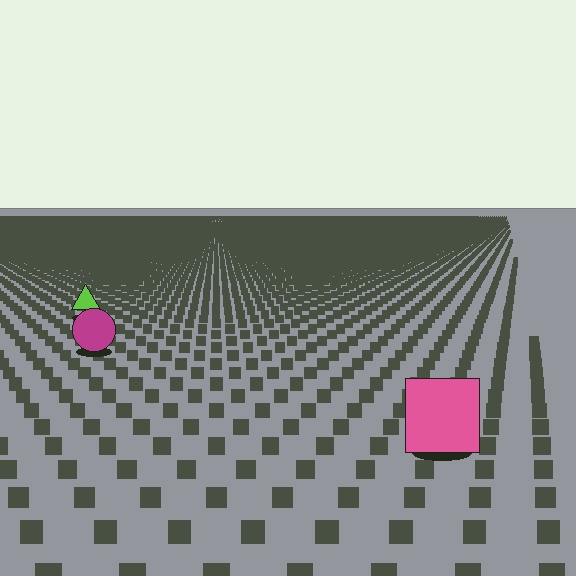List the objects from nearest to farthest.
From nearest to farthest: the pink square, the magenta circle, the lime triangle.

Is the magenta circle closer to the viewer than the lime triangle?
Yes. The magenta circle is closer — you can tell from the texture gradient: the ground texture is coarser near it.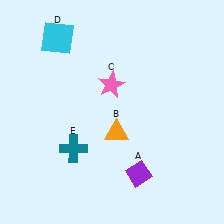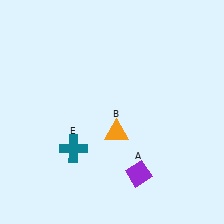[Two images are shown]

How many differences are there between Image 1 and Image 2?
There are 2 differences between the two images.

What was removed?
The pink star (C), the cyan square (D) were removed in Image 2.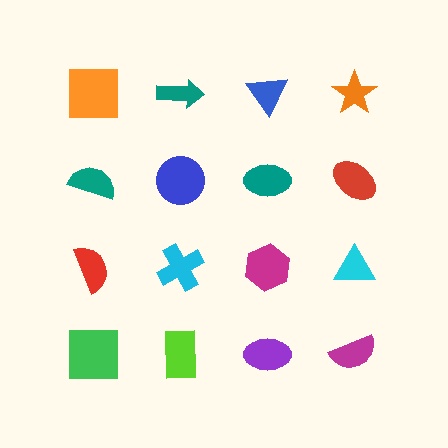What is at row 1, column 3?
A blue triangle.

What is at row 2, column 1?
A teal semicircle.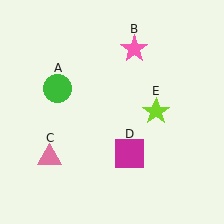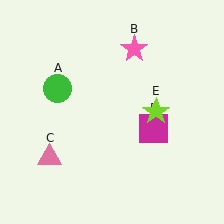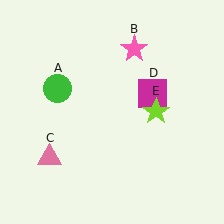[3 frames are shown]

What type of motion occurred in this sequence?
The magenta square (object D) rotated counterclockwise around the center of the scene.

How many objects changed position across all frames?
1 object changed position: magenta square (object D).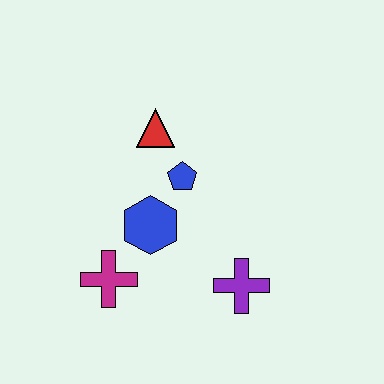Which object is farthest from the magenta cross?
The red triangle is farthest from the magenta cross.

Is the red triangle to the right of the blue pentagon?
No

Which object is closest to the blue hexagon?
The blue pentagon is closest to the blue hexagon.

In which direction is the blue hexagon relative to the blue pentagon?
The blue hexagon is below the blue pentagon.